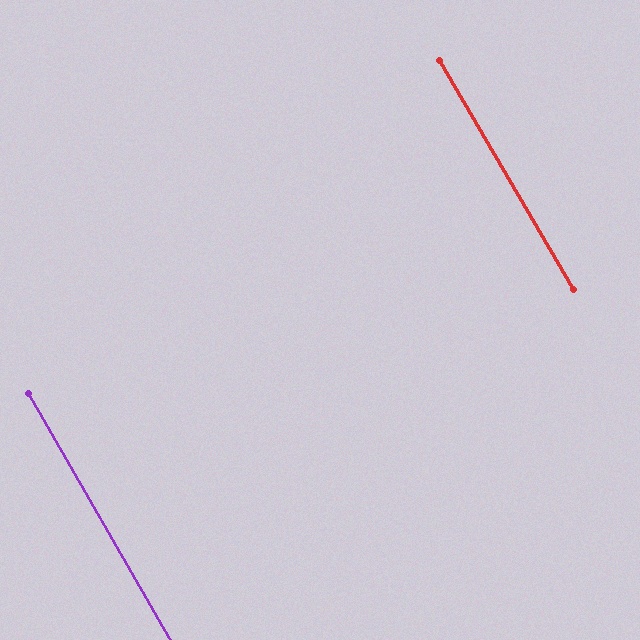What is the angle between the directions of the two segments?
Approximately 0 degrees.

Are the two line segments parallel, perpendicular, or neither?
Parallel — their directions differ by only 0.3°.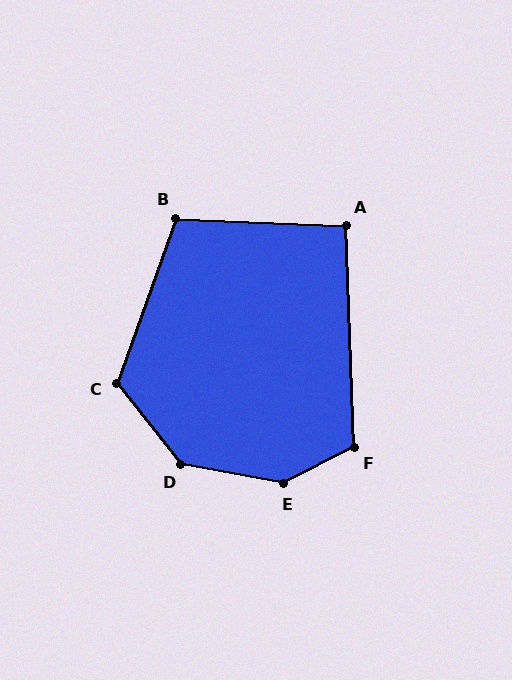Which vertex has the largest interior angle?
E, at approximately 143 degrees.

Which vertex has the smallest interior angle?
A, at approximately 94 degrees.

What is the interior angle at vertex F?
Approximately 114 degrees (obtuse).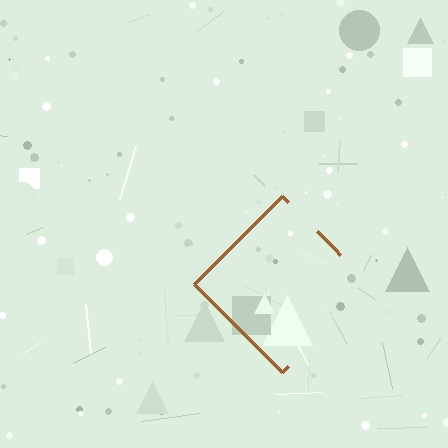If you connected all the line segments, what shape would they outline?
They would outline a diamond.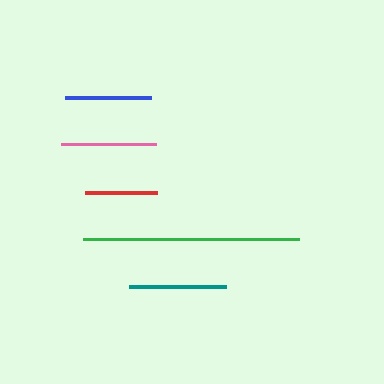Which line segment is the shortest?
The red line is the shortest at approximately 72 pixels.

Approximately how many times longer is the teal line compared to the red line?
The teal line is approximately 1.4 times the length of the red line.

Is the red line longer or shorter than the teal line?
The teal line is longer than the red line.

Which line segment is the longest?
The green line is the longest at approximately 216 pixels.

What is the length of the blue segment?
The blue segment is approximately 86 pixels long.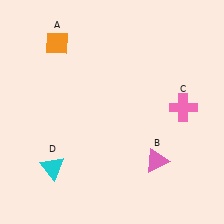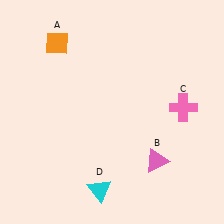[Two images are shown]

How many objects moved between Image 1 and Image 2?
1 object moved between the two images.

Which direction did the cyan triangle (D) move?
The cyan triangle (D) moved right.